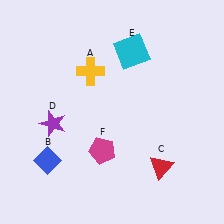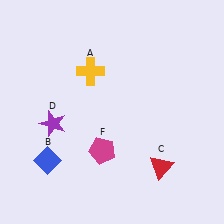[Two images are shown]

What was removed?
The cyan square (E) was removed in Image 2.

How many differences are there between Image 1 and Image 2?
There is 1 difference between the two images.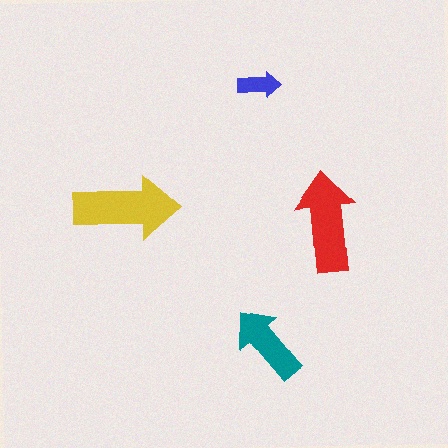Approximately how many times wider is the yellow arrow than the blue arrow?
About 2.5 times wider.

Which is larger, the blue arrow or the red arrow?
The red one.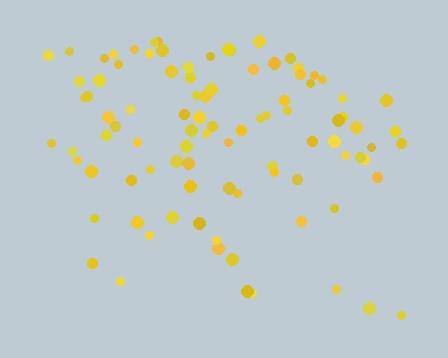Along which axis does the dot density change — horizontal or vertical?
Vertical.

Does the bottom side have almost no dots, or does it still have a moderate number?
Still a moderate number, just noticeably fewer than the top.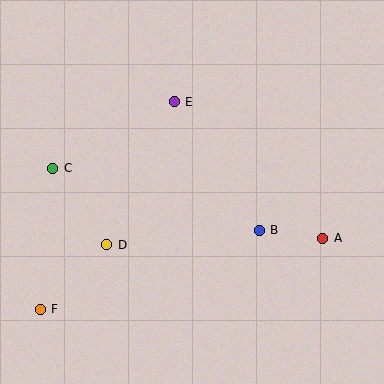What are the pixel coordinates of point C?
Point C is at (53, 168).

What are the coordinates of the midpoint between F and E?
The midpoint between F and E is at (107, 205).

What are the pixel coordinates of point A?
Point A is at (323, 238).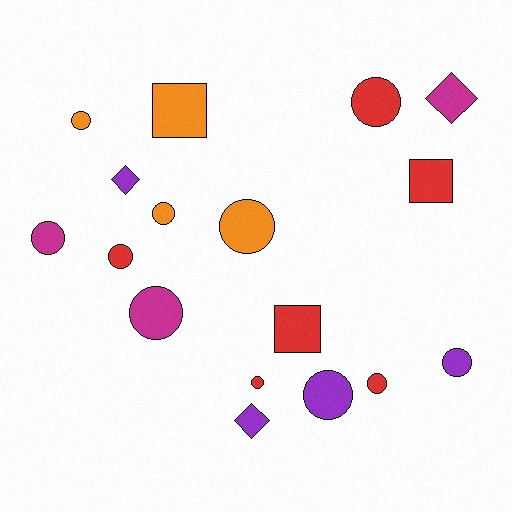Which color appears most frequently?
Red, with 6 objects.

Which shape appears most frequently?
Circle, with 11 objects.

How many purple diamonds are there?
There are 2 purple diamonds.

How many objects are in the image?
There are 17 objects.